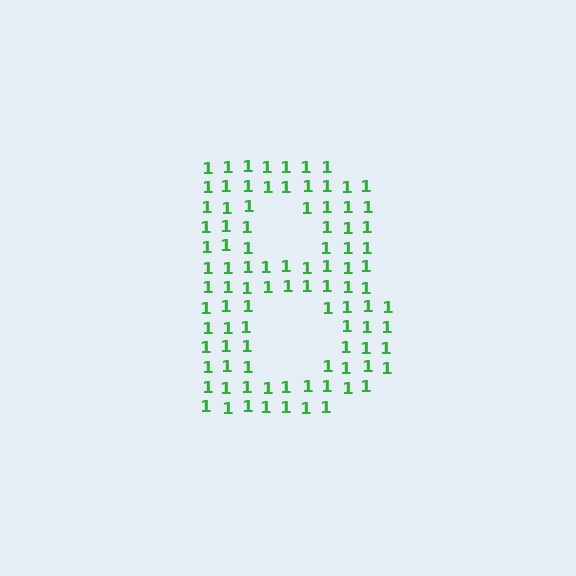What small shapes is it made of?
It is made of small digit 1's.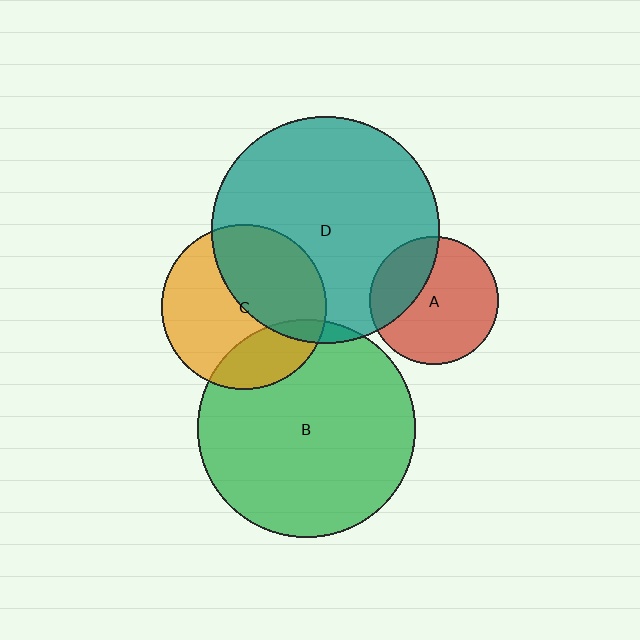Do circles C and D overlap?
Yes.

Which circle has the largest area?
Circle D (teal).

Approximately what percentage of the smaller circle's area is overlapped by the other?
Approximately 45%.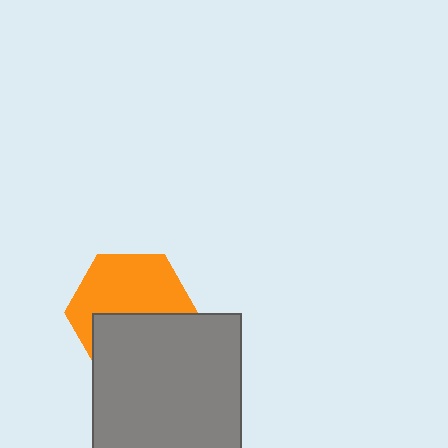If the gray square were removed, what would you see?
You would see the complete orange hexagon.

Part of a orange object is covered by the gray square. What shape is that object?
It is a hexagon.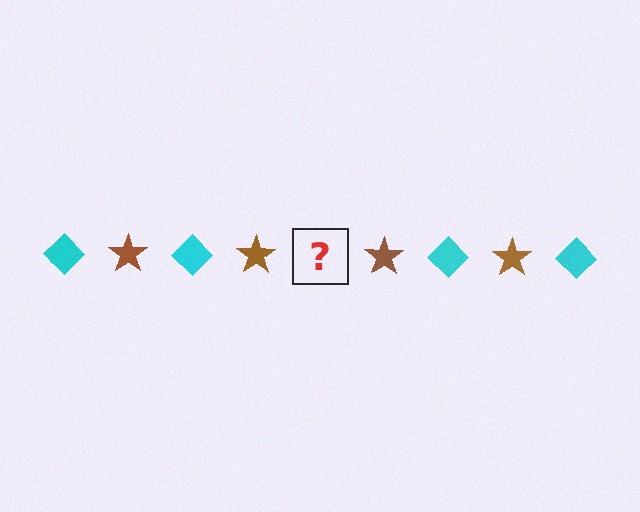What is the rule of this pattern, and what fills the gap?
The rule is that the pattern alternates between cyan diamond and brown star. The gap should be filled with a cyan diamond.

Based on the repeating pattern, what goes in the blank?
The blank should be a cyan diamond.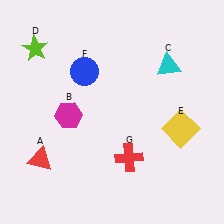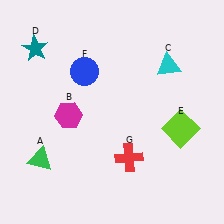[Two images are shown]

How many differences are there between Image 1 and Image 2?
There are 3 differences between the two images.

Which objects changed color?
A changed from red to green. D changed from lime to teal. E changed from yellow to lime.